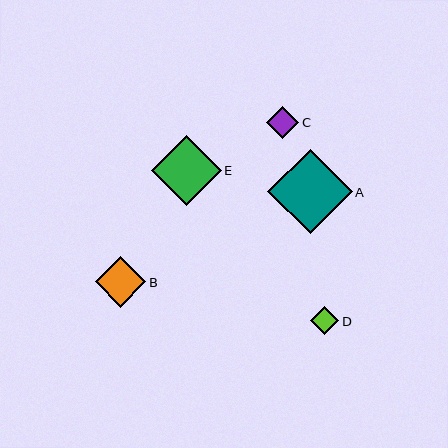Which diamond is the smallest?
Diamond D is the smallest with a size of approximately 28 pixels.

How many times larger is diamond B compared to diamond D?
Diamond B is approximately 1.8 times the size of diamond D.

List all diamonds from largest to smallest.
From largest to smallest: A, E, B, C, D.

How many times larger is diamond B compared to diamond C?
Diamond B is approximately 1.6 times the size of diamond C.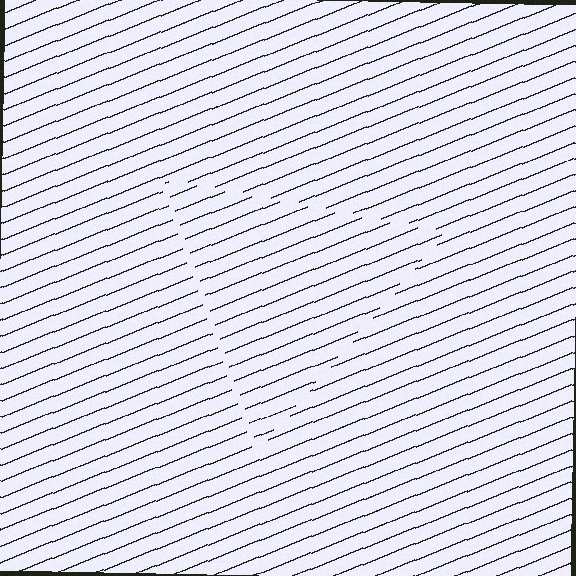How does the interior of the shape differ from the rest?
The interior of the shape contains the same grating, shifted by half a period — the contour is defined by the phase discontinuity where line-ends from the inner and outer gratings abut.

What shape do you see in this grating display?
An illusory triangle. The interior of the shape contains the same grating, shifted by half a period — the contour is defined by the phase discontinuity where line-ends from the inner and outer gratings abut.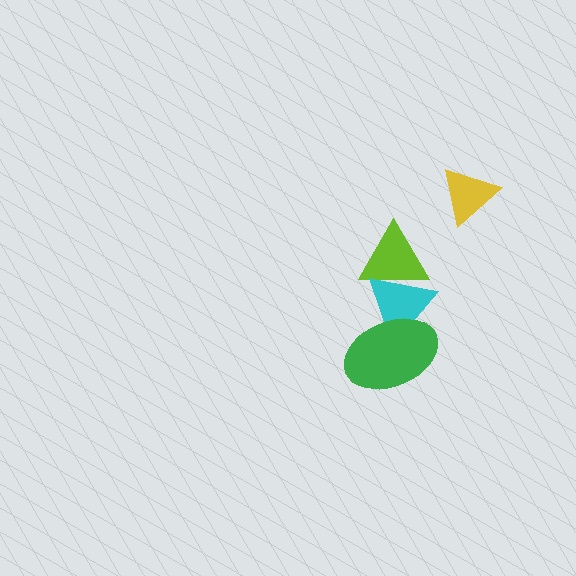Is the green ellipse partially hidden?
No, no other shape covers it.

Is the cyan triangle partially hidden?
Yes, it is partially covered by another shape.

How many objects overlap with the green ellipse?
1 object overlaps with the green ellipse.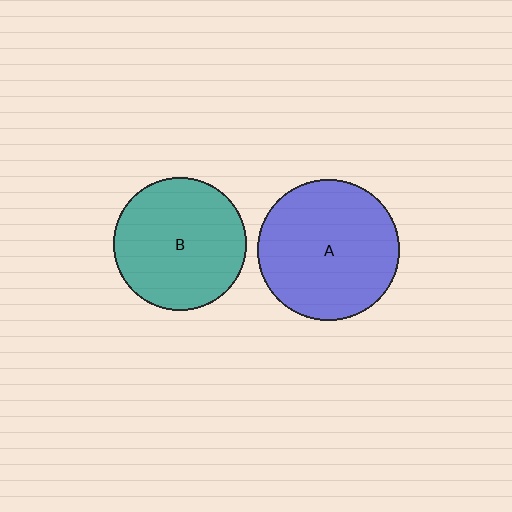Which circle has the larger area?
Circle A (blue).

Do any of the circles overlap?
No, none of the circles overlap.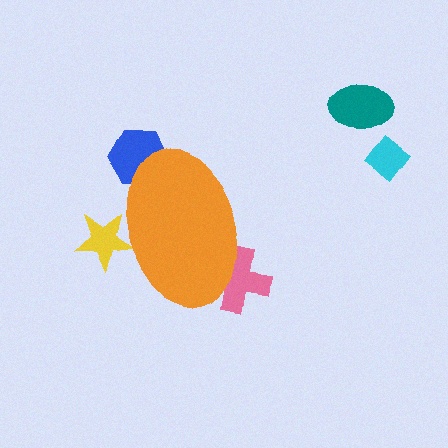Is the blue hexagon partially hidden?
Yes, the blue hexagon is partially hidden behind the orange ellipse.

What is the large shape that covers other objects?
An orange ellipse.